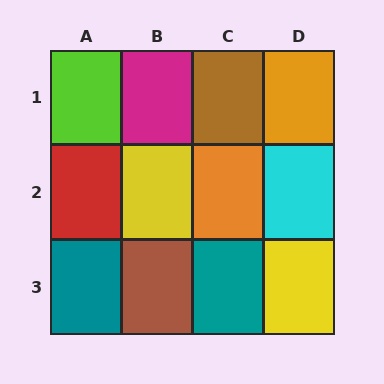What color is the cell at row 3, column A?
Teal.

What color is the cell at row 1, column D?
Orange.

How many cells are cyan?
1 cell is cyan.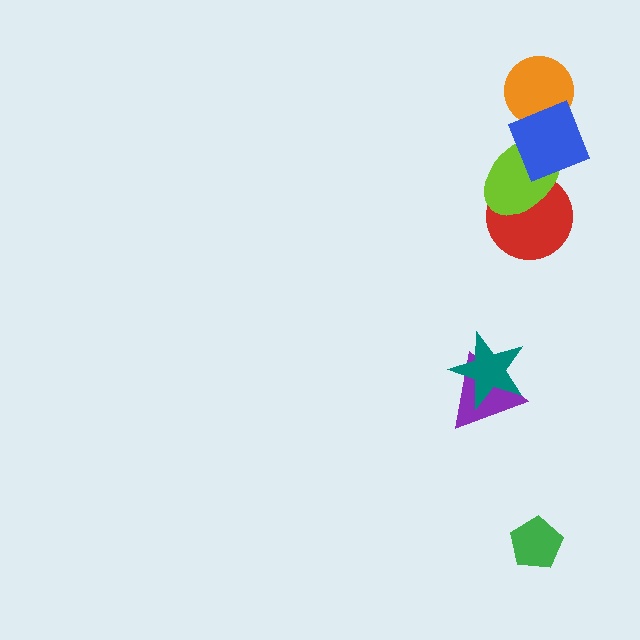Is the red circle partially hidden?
Yes, it is partially covered by another shape.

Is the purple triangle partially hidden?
Yes, it is partially covered by another shape.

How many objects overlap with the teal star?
1 object overlaps with the teal star.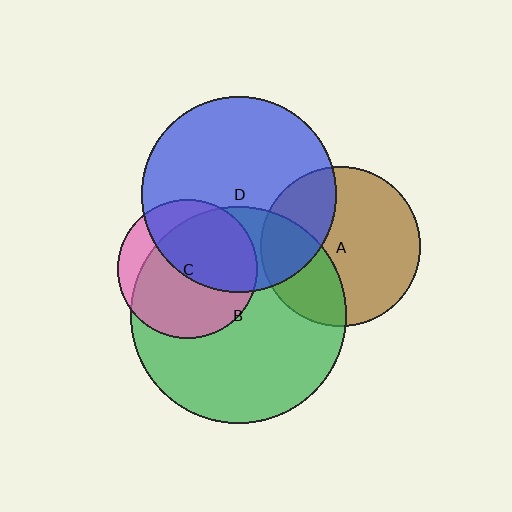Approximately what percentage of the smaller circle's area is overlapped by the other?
Approximately 30%.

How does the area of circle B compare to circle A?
Approximately 1.8 times.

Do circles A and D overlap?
Yes.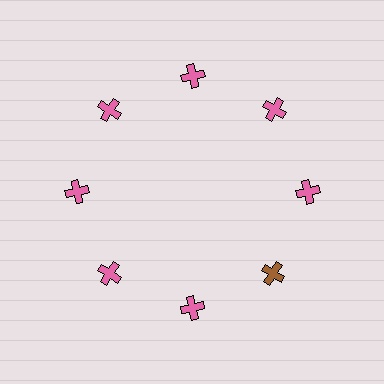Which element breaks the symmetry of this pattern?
The brown cross at roughly the 4 o'clock position breaks the symmetry. All other shapes are pink crosses.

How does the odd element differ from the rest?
It has a different color: brown instead of pink.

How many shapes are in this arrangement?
There are 8 shapes arranged in a ring pattern.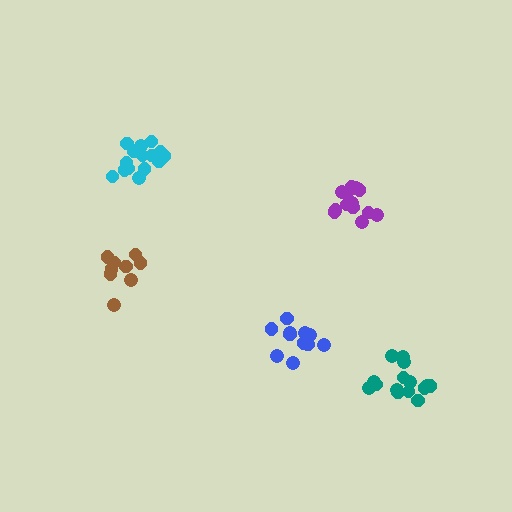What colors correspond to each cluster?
The clusters are colored: brown, blue, purple, cyan, teal.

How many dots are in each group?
Group 1: 9 dots, Group 2: 11 dots, Group 3: 13 dots, Group 4: 15 dots, Group 5: 15 dots (63 total).